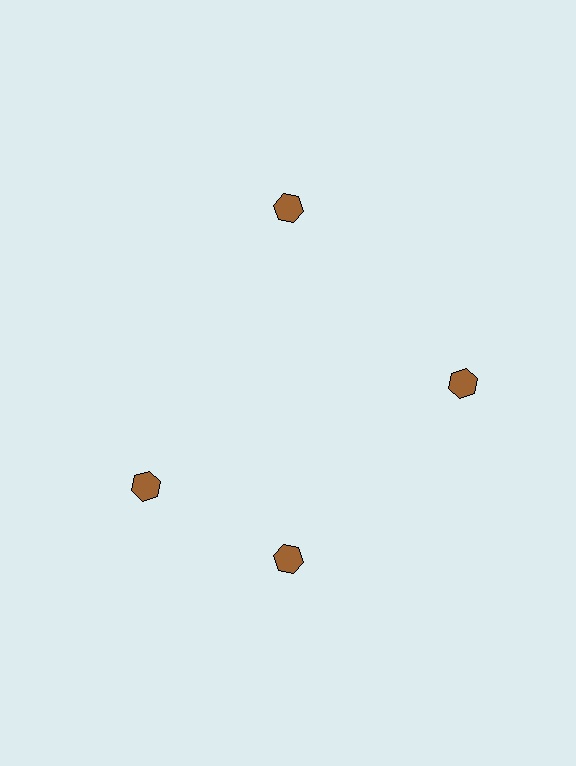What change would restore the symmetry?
The symmetry would be restored by rotating it back into even spacing with its neighbors so that all 4 hexagons sit at equal angles and equal distance from the center.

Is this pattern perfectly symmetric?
No. The 4 brown hexagons are arranged in a ring, but one element near the 9 o'clock position is rotated out of alignment along the ring, breaking the 4-fold rotational symmetry.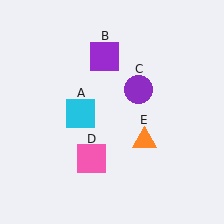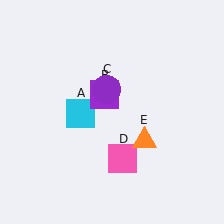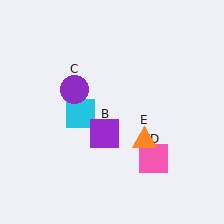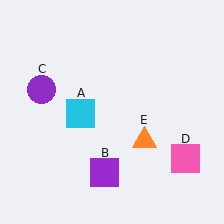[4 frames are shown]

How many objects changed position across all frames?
3 objects changed position: purple square (object B), purple circle (object C), pink square (object D).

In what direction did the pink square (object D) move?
The pink square (object D) moved right.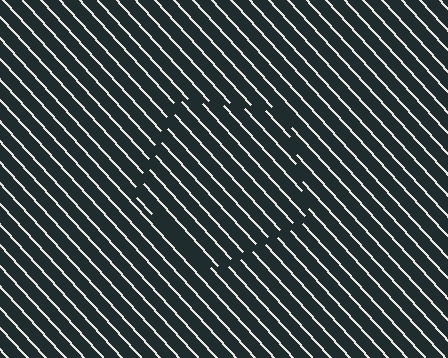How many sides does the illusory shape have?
5 sides — the line-ends trace a pentagon.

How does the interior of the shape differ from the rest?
The interior of the shape contains the same grating, shifted by half a period — the contour is defined by the phase discontinuity where line-ends from the inner and outer gratings abut.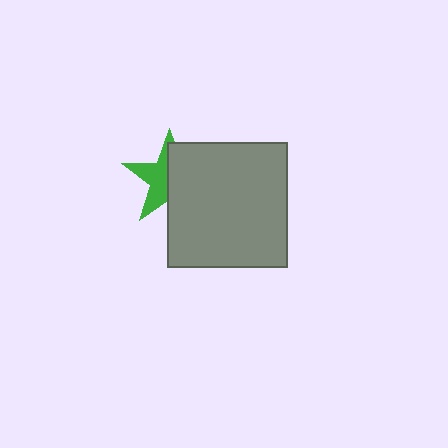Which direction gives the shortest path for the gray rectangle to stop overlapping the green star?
Moving right gives the shortest separation.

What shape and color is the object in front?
The object in front is a gray rectangle.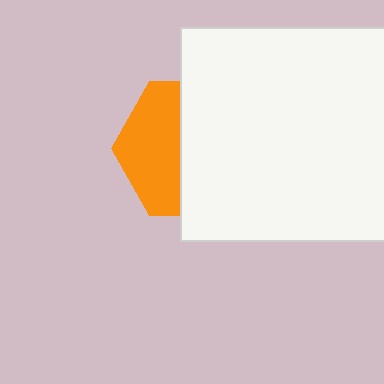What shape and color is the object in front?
The object in front is a white square.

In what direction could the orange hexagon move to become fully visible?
The orange hexagon could move left. That would shift it out from behind the white square entirely.